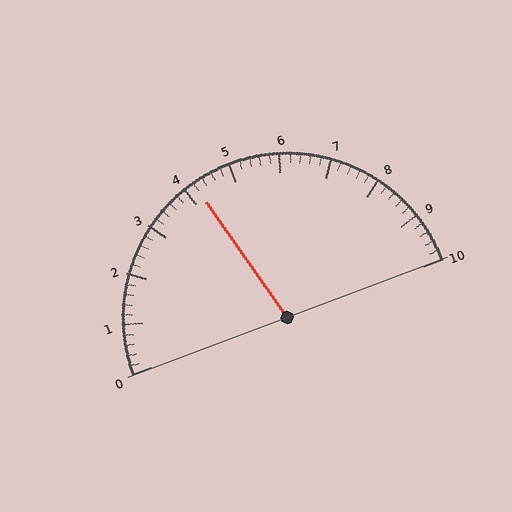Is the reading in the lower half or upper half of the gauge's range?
The reading is in the lower half of the range (0 to 10).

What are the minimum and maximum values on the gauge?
The gauge ranges from 0 to 10.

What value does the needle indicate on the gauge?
The needle indicates approximately 4.2.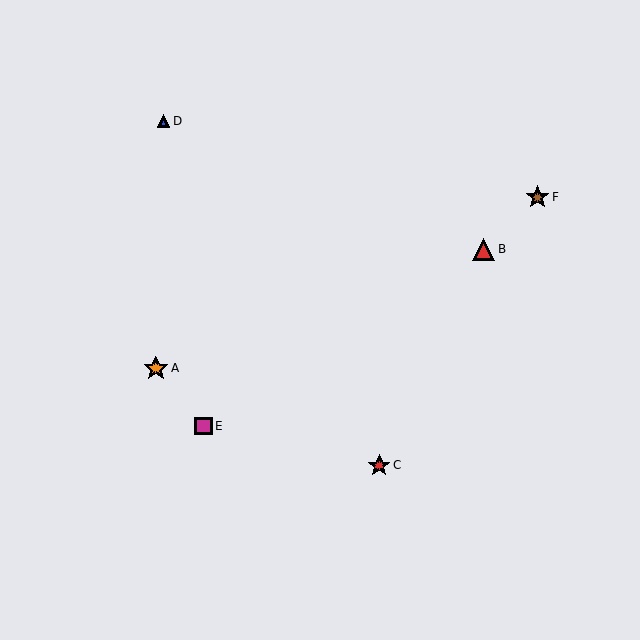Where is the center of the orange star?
The center of the orange star is at (156, 368).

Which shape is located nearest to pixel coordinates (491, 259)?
The red triangle (labeled B) at (483, 249) is nearest to that location.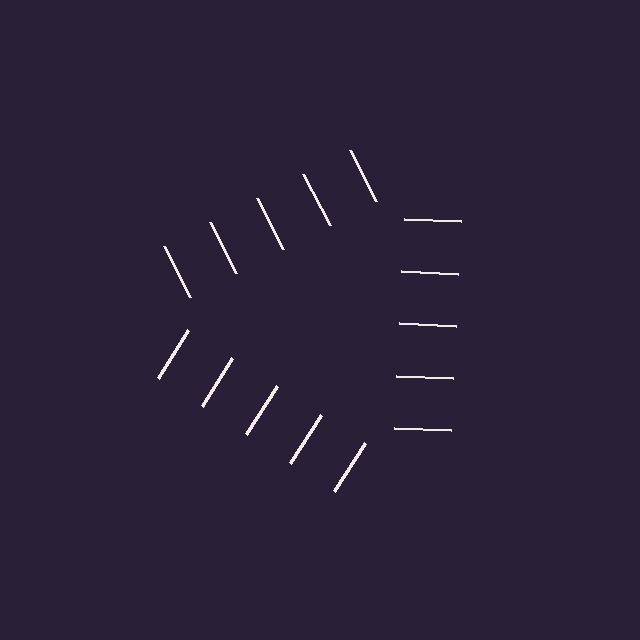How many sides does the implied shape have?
3 sides — the line-ends trace a triangle.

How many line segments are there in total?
15 — 5 along each of the 3 edges.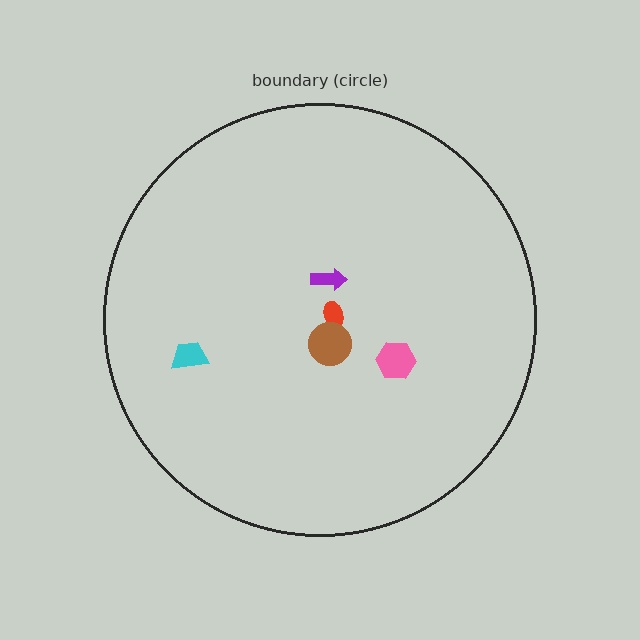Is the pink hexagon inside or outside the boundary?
Inside.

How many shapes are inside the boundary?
5 inside, 0 outside.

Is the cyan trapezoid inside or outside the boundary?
Inside.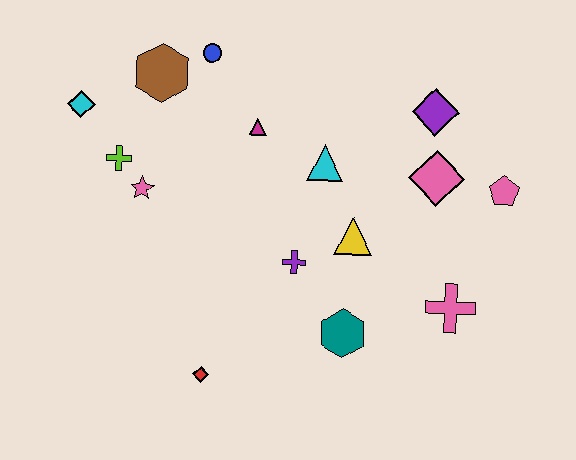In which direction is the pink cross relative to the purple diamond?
The pink cross is below the purple diamond.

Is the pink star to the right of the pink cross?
No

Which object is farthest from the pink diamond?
The cyan diamond is farthest from the pink diamond.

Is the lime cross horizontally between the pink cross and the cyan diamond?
Yes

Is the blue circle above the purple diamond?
Yes